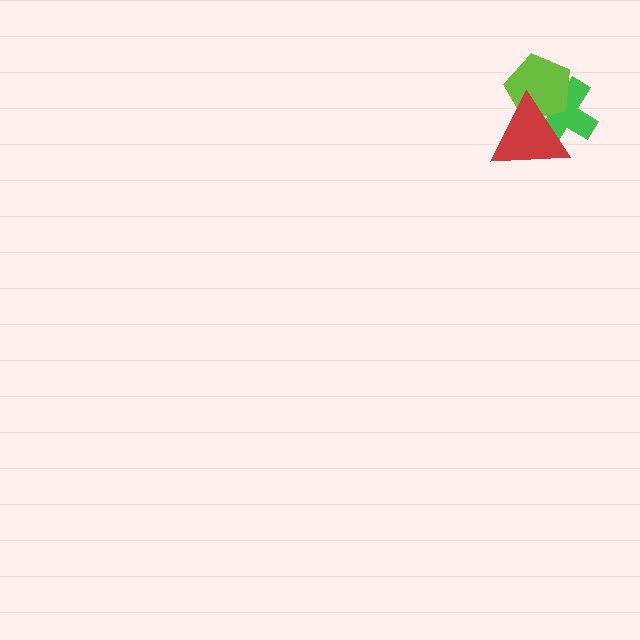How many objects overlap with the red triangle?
2 objects overlap with the red triangle.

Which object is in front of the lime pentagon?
The red triangle is in front of the lime pentagon.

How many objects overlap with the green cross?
2 objects overlap with the green cross.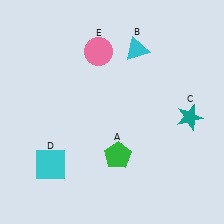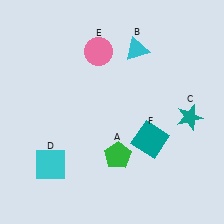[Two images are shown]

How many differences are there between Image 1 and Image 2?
There is 1 difference between the two images.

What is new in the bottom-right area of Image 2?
A teal square (F) was added in the bottom-right area of Image 2.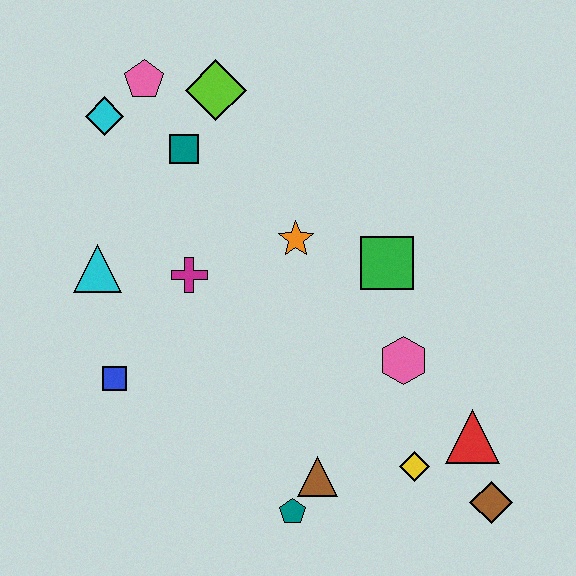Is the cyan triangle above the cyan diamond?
No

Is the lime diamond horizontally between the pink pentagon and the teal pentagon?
Yes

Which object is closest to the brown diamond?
The red triangle is closest to the brown diamond.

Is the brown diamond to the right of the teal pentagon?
Yes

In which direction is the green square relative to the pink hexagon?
The green square is above the pink hexagon.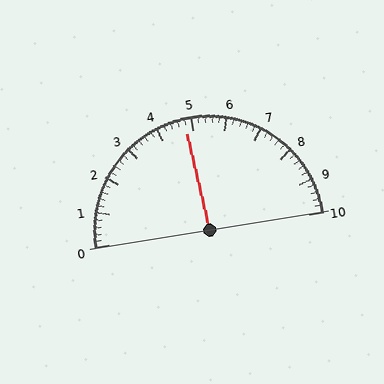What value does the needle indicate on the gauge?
The needle indicates approximately 4.8.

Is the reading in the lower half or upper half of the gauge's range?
The reading is in the lower half of the range (0 to 10).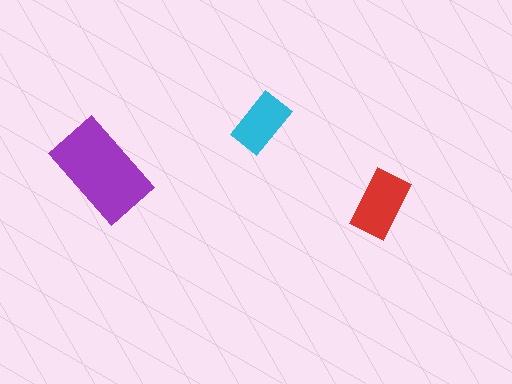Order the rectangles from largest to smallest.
the purple one, the red one, the cyan one.